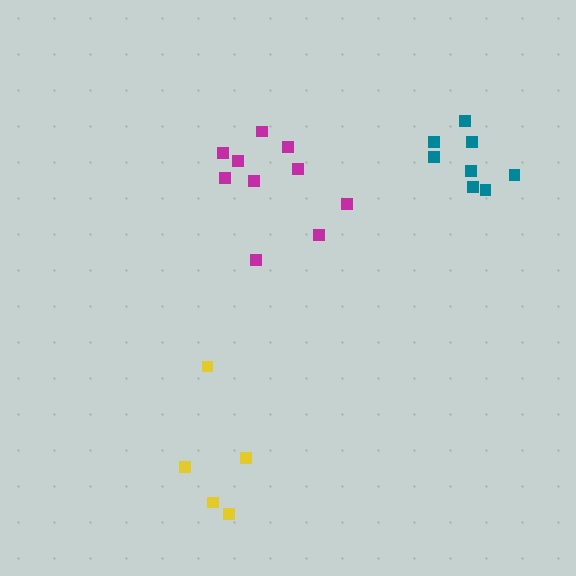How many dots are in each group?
Group 1: 10 dots, Group 2: 8 dots, Group 3: 5 dots (23 total).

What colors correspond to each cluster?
The clusters are colored: magenta, teal, yellow.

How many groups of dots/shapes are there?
There are 3 groups.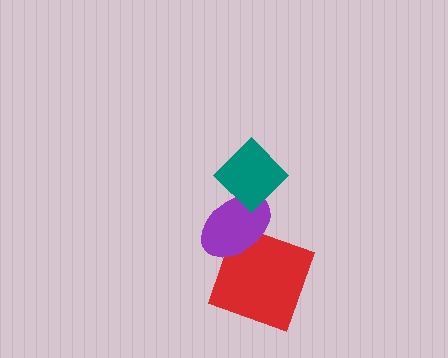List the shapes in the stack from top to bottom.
From top to bottom: the teal diamond, the purple ellipse, the red square.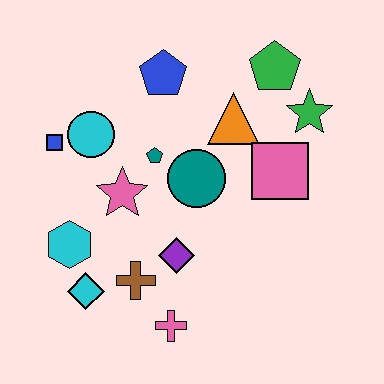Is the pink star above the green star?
No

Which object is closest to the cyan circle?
The blue square is closest to the cyan circle.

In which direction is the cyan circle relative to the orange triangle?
The cyan circle is to the left of the orange triangle.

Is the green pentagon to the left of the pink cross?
No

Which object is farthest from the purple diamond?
The green pentagon is farthest from the purple diamond.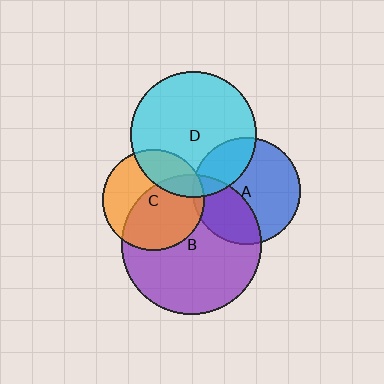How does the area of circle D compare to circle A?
Approximately 1.4 times.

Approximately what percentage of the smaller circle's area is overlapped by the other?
Approximately 55%.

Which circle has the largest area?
Circle B (purple).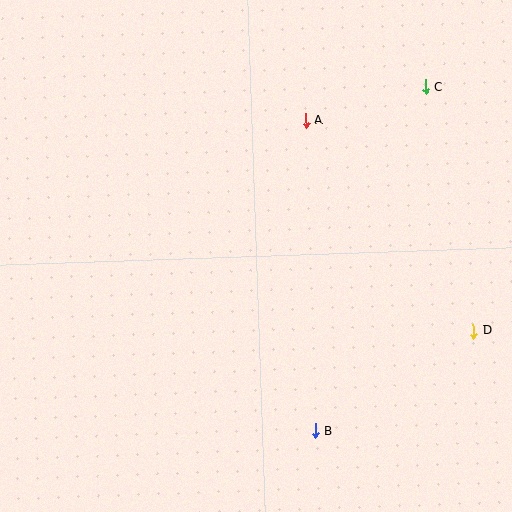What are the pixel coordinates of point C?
Point C is at (426, 87).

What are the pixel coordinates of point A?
Point A is at (306, 120).